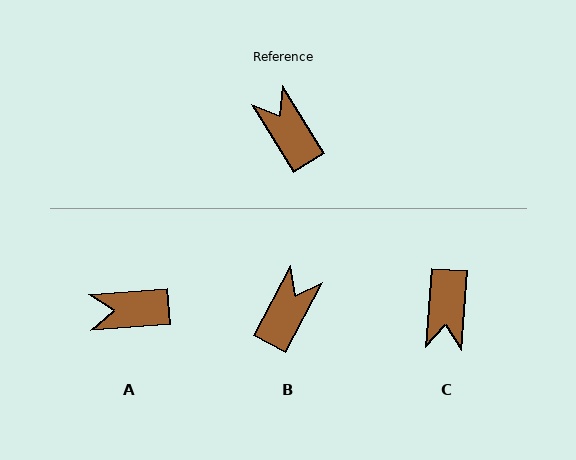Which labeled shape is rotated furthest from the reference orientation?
C, about 144 degrees away.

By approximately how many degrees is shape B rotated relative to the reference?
Approximately 60 degrees clockwise.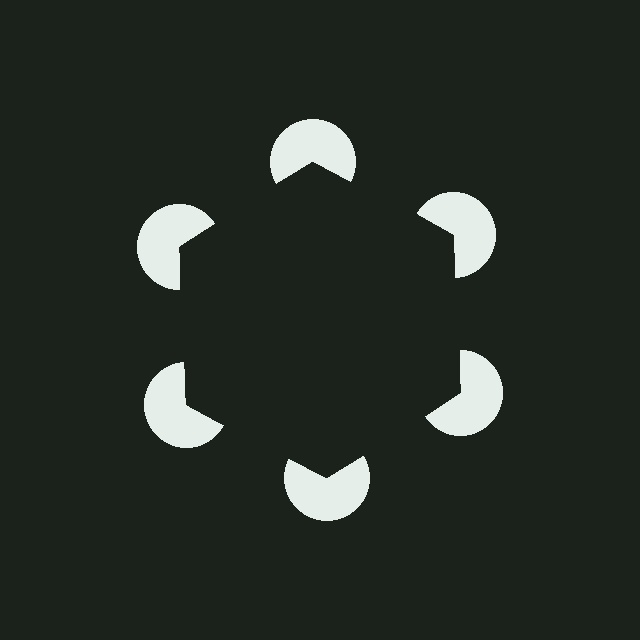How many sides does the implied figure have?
6 sides.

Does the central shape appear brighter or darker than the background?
It typically appears slightly darker than the background, even though no actual brightness change is drawn.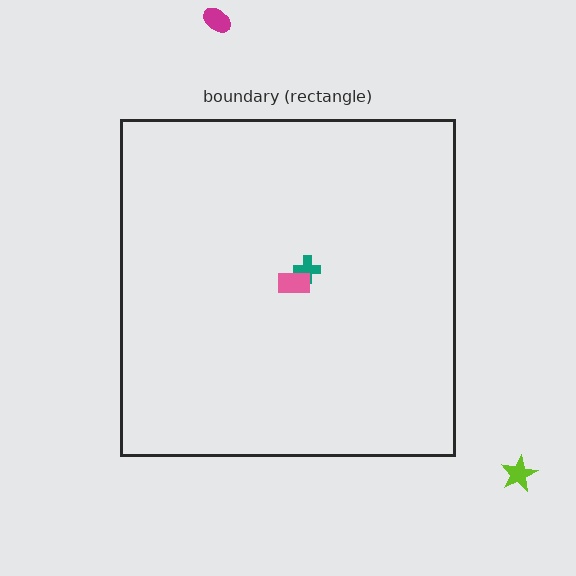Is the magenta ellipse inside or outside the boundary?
Outside.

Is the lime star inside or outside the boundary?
Outside.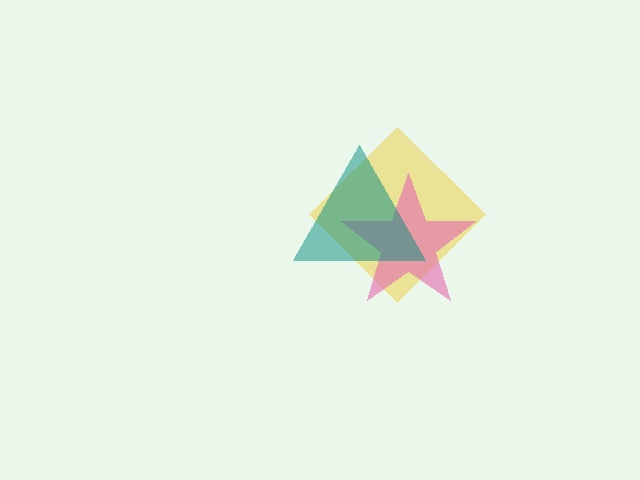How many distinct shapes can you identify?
There are 3 distinct shapes: a yellow diamond, a pink star, a teal triangle.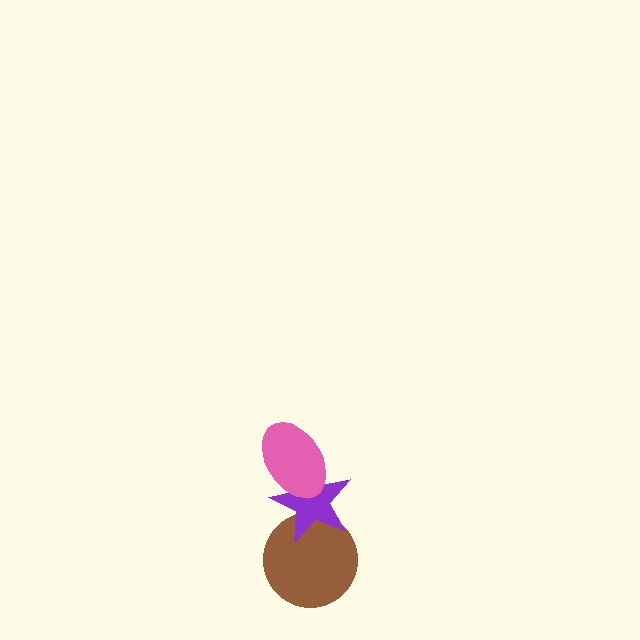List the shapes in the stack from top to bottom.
From top to bottom: the pink ellipse, the purple star, the brown circle.